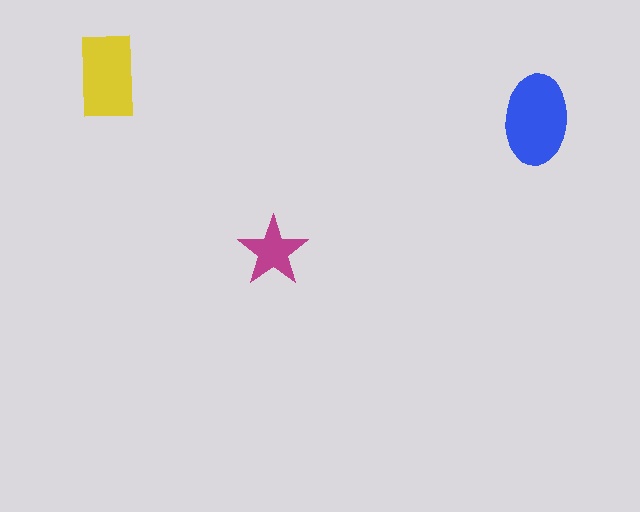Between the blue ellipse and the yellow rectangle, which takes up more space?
The blue ellipse.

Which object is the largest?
The blue ellipse.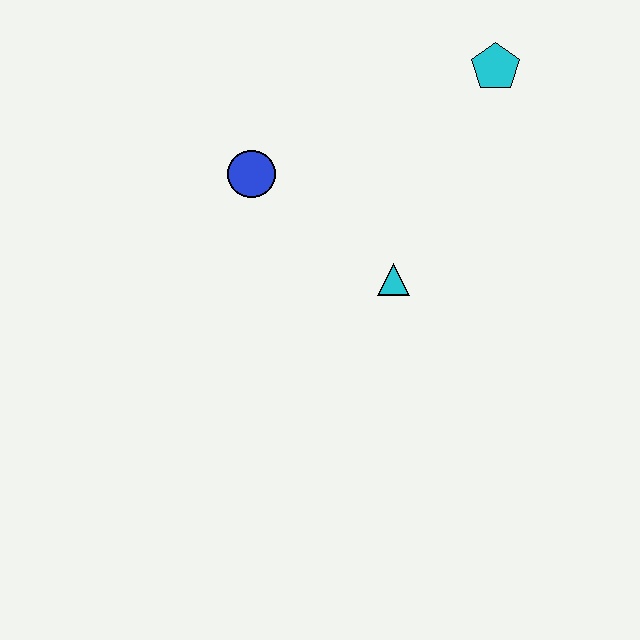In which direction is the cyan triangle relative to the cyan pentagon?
The cyan triangle is below the cyan pentagon.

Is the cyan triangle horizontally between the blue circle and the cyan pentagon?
Yes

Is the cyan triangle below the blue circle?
Yes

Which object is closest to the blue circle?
The cyan triangle is closest to the blue circle.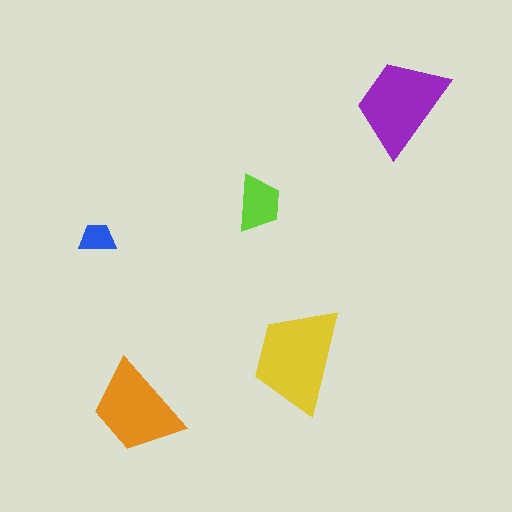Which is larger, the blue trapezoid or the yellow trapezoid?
The yellow one.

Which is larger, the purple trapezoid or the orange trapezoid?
The purple one.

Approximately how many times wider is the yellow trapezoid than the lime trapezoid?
About 2 times wider.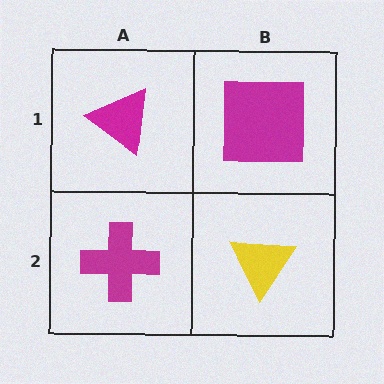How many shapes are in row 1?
2 shapes.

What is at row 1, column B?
A magenta square.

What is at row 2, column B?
A yellow triangle.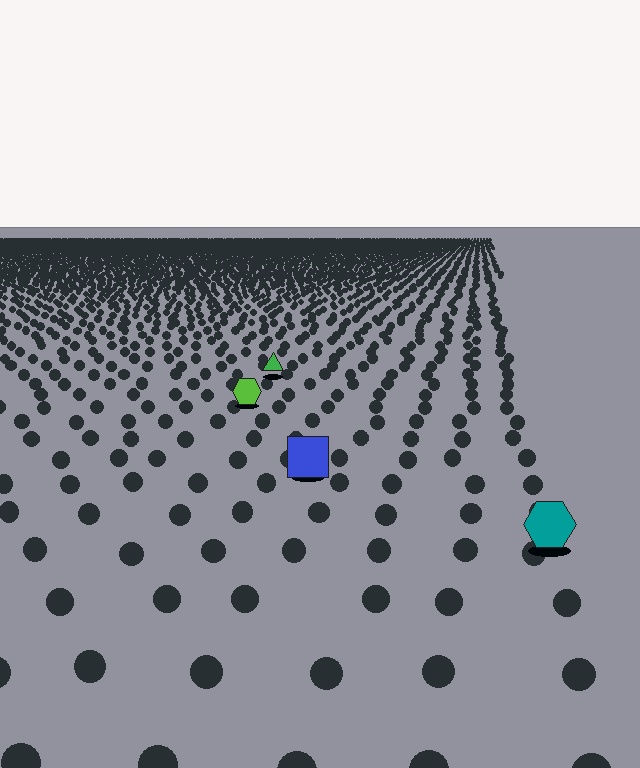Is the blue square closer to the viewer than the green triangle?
Yes. The blue square is closer — you can tell from the texture gradient: the ground texture is coarser near it.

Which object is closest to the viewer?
The teal hexagon is closest. The texture marks near it are larger and more spread out.